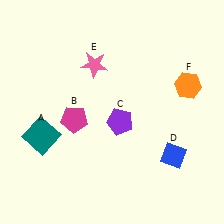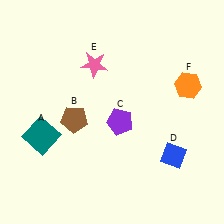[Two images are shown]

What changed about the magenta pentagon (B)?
In Image 1, B is magenta. In Image 2, it changed to brown.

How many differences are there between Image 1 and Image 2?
There is 1 difference between the two images.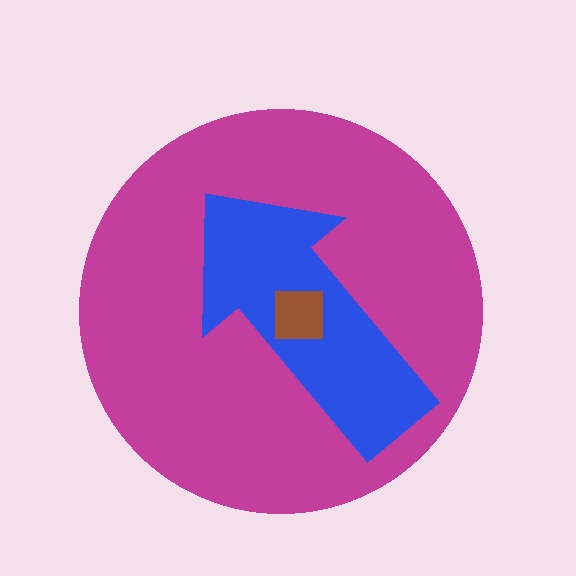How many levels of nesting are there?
3.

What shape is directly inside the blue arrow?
The brown square.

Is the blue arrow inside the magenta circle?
Yes.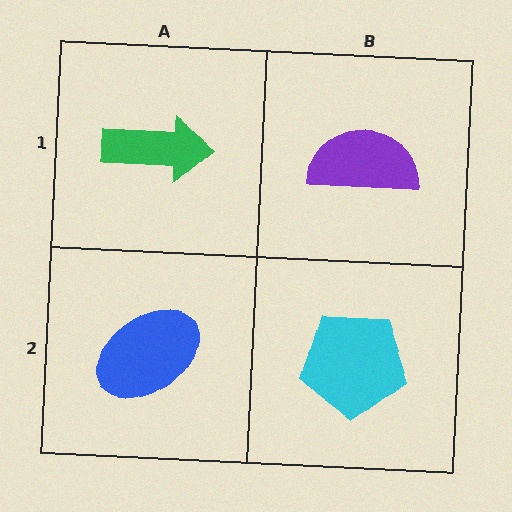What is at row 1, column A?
A green arrow.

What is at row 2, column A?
A blue ellipse.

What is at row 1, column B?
A purple semicircle.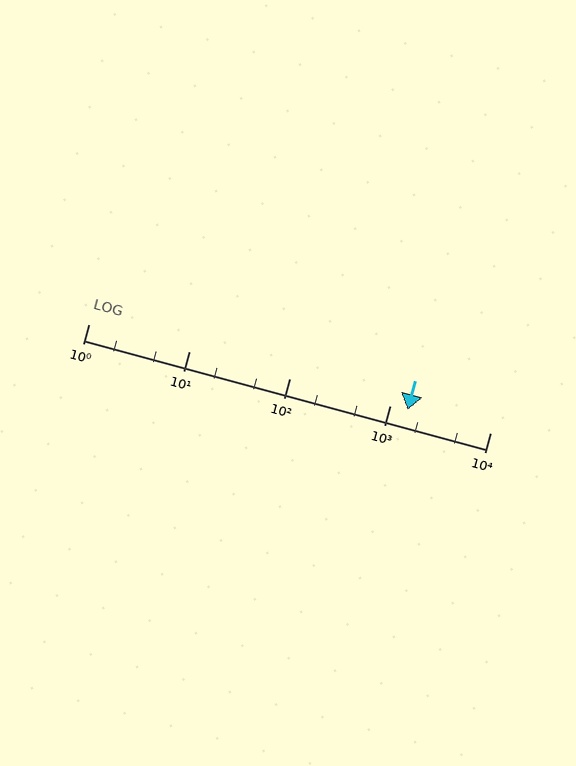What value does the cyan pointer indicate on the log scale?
The pointer indicates approximately 1500.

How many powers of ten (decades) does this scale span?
The scale spans 4 decades, from 1 to 10000.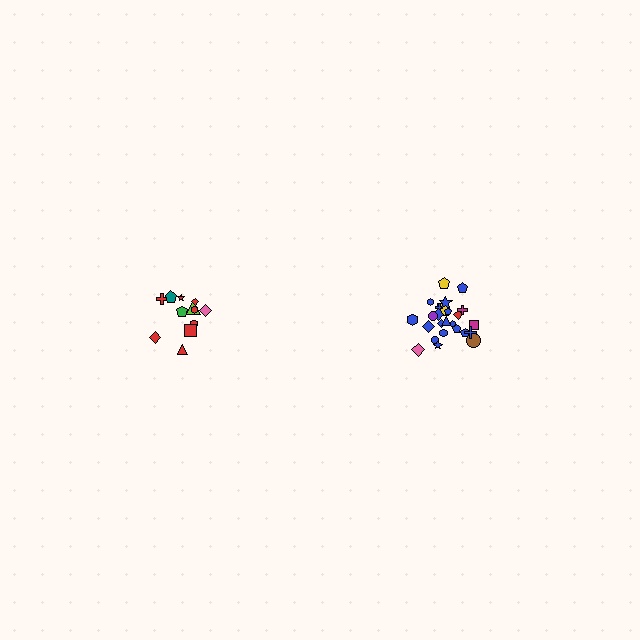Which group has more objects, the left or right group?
The right group.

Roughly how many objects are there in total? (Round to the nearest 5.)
Roughly 35 objects in total.